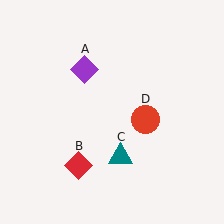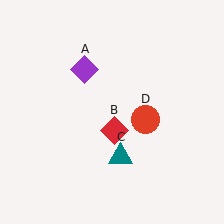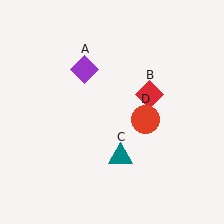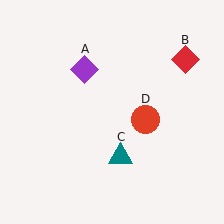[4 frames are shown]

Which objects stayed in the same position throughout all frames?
Purple diamond (object A) and teal triangle (object C) and red circle (object D) remained stationary.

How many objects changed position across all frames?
1 object changed position: red diamond (object B).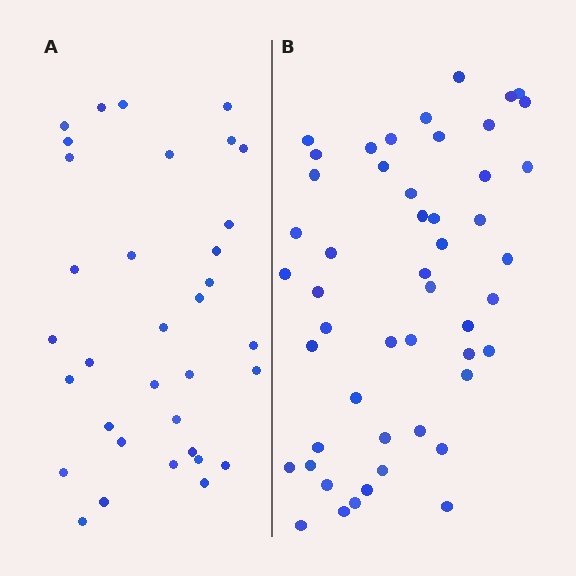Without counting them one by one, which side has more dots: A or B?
Region B (the right region) has more dots.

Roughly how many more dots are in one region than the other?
Region B has approximately 15 more dots than region A.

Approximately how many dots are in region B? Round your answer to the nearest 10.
About 50 dots.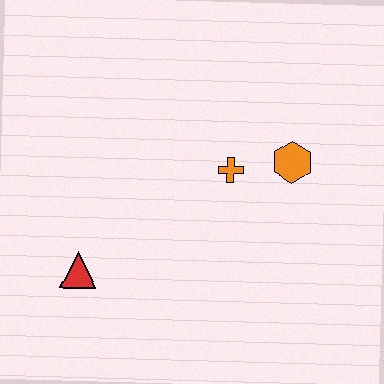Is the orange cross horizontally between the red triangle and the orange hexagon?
Yes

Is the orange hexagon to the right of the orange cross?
Yes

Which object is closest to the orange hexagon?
The orange cross is closest to the orange hexagon.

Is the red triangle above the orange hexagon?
No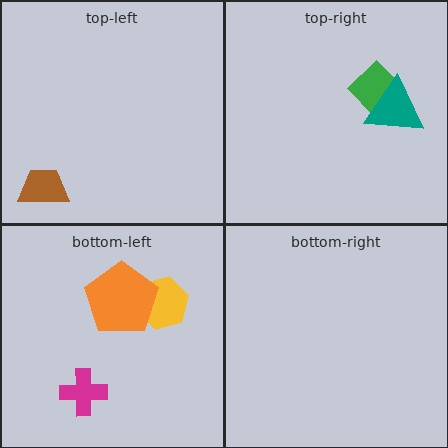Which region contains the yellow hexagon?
The bottom-left region.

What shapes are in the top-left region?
The brown trapezoid.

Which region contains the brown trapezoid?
The top-left region.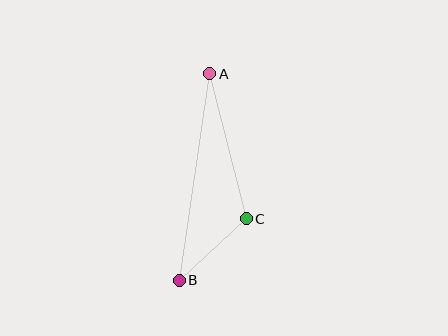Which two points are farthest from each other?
Points A and B are farthest from each other.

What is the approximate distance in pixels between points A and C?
The distance between A and C is approximately 149 pixels.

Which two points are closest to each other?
Points B and C are closest to each other.